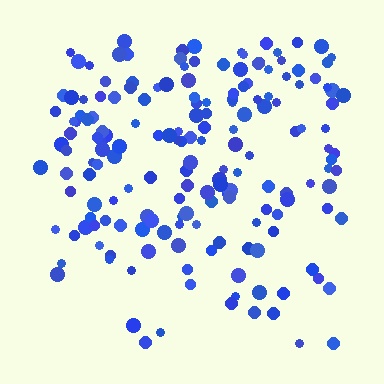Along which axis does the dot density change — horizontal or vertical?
Vertical.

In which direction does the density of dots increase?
From bottom to top, with the top side densest.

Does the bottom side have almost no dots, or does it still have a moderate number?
Still a moderate number, just noticeably fewer than the top.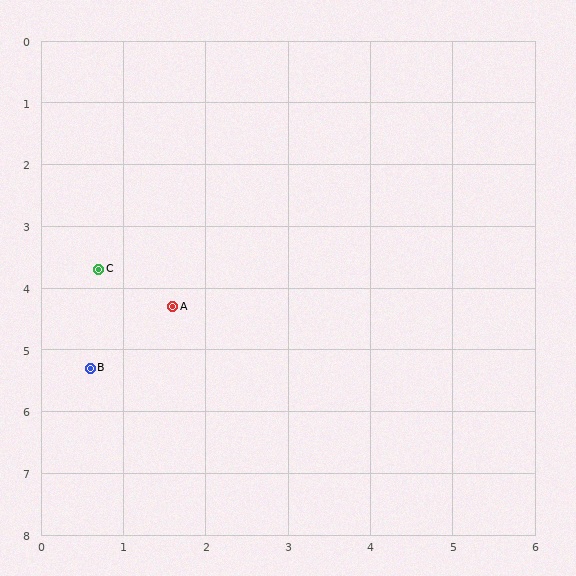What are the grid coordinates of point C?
Point C is at approximately (0.7, 3.7).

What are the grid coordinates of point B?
Point B is at approximately (0.6, 5.3).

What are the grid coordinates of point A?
Point A is at approximately (1.6, 4.3).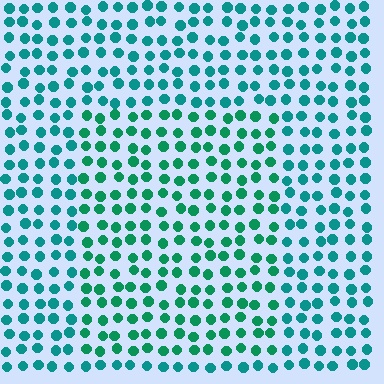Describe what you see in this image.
The image is filled with small teal elements in a uniform arrangement. A rectangle-shaped region is visible where the elements are tinted to a slightly different hue, forming a subtle color boundary.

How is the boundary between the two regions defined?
The boundary is defined purely by a slight shift in hue (about 23 degrees). Spacing, size, and orientation are identical on both sides.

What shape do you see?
I see a rectangle.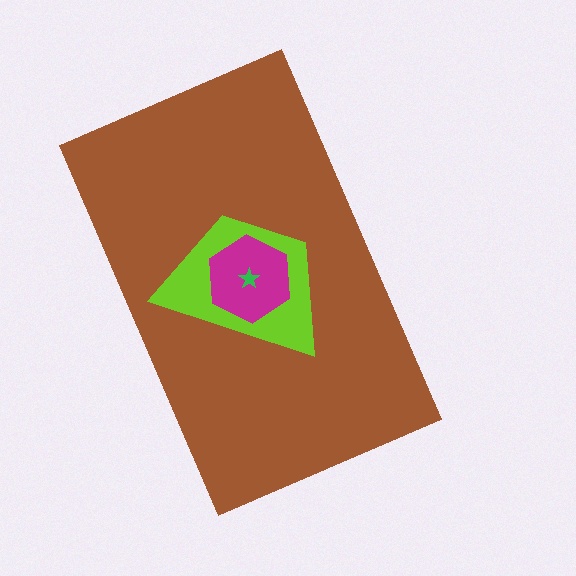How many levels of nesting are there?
4.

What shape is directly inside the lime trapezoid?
The magenta hexagon.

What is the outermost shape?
The brown rectangle.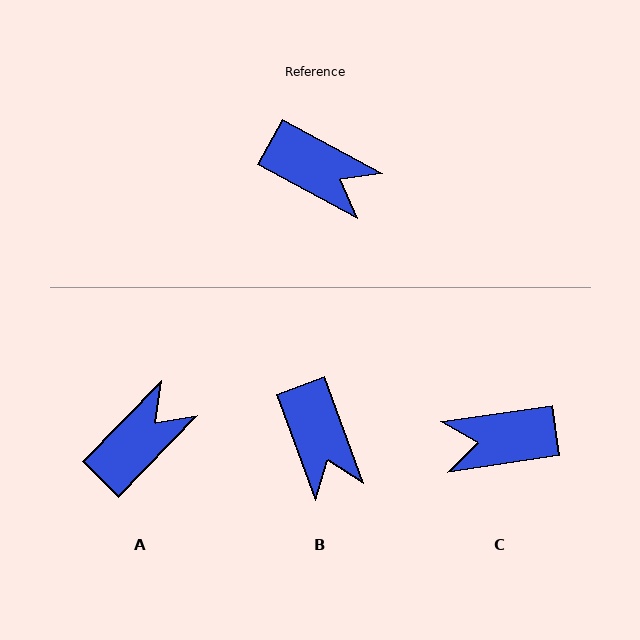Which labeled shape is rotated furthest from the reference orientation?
C, about 143 degrees away.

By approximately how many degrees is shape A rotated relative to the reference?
Approximately 74 degrees counter-clockwise.